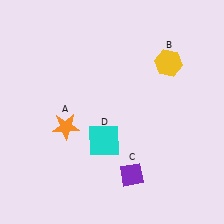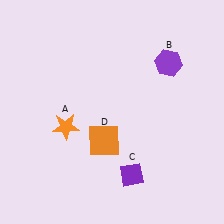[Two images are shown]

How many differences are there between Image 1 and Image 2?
There are 2 differences between the two images.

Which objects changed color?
B changed from yellow to purple. D changed from cyan to orange.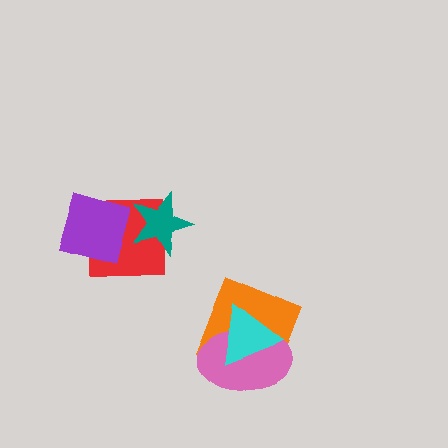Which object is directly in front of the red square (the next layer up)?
The purple diamond is directly in front of the red square.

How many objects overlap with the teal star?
2 objects overlap with the teal star.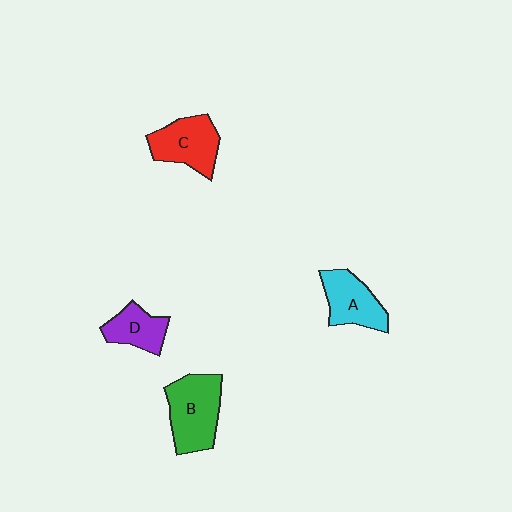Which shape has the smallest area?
Shape D (purple).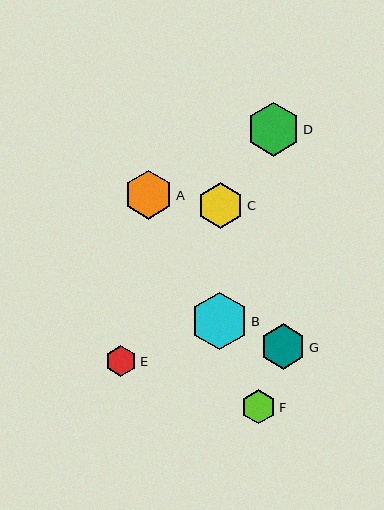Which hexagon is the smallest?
Hexagon E is the smallest with a size of approximately 32 pixels.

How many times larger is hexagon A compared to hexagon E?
Hexagon A is approximately 1.6 times the size of hexagon E.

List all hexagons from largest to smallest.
From largest to smallest: B, D, A, C, G, F, E.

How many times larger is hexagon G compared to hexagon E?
Hexagon G is approximately 1.4 times the size of hexagon E.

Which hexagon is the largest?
Hexagon B is the largest with a size of approximately 57 pixels.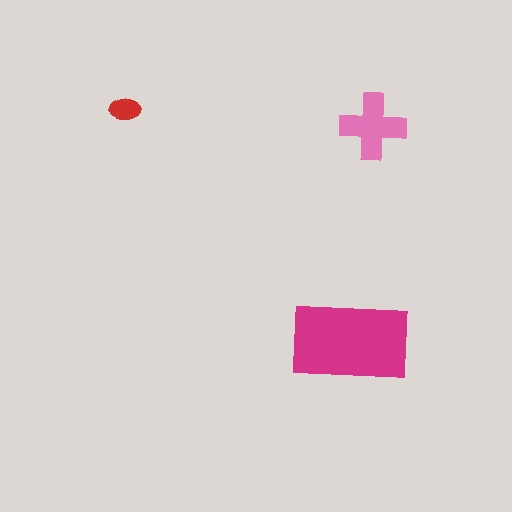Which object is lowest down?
The magenta rectangle is bottommost.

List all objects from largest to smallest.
The magenta rectangle, the pink cross, the red ellipse.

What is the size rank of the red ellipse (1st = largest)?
3rd.